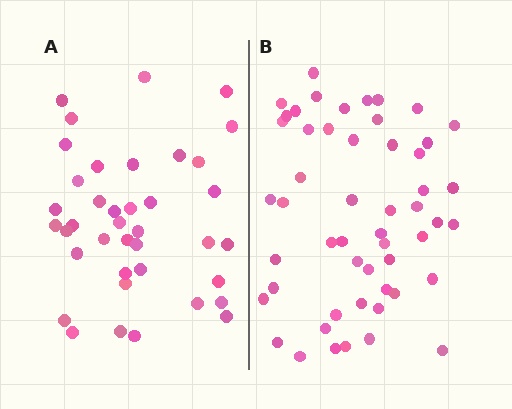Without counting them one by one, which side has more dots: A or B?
Region B (the right region) has more dots.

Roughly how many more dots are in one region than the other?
Region B has approximately 15 more dots than region A.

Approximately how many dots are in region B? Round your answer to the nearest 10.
About 50 dots. (The exact count is 52, which rounds to 50.)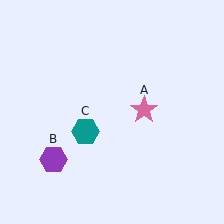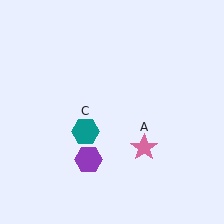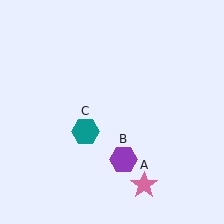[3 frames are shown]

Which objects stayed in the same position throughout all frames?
Teal hexagon (object C) remained stationary.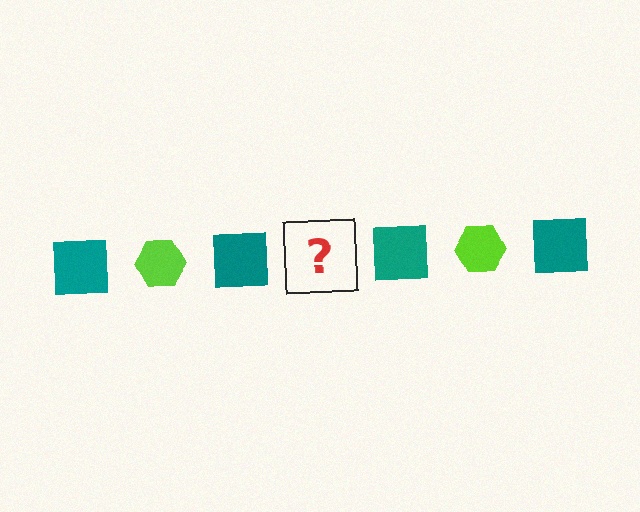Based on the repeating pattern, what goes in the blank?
The blank should be a lime hexagon.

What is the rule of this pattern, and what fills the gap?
The rule is that the pattern alternates between teal square and lime hexagon. The gap should be filled with a lime hexagon.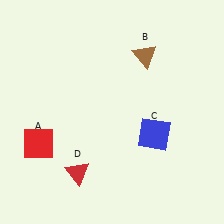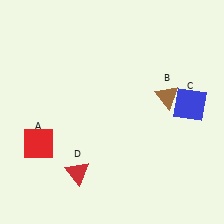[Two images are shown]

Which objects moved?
The objects that moved are: the brown triangle (B), the blue square (C).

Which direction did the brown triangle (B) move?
The brown triangle (B) moved down.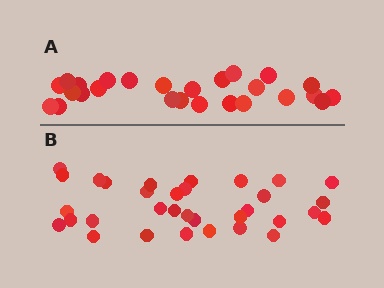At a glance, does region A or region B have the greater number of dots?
Region B (the bottom region) has more dots.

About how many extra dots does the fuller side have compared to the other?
Region B has roughly 8 or so more dots than region A.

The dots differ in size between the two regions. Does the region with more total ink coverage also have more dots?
No. Region A has more total ink coverage because its dots are larger, but region B actually contains more individual dots. Total area can be misleading — the number of items is what matters here.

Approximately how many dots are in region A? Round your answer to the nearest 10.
About 30 dots. (The exact count is 26, which rounds to 30.)